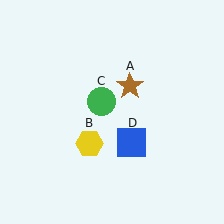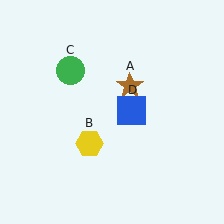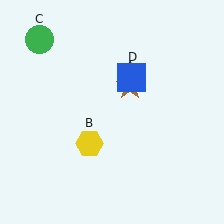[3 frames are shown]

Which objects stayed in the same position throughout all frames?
Brown star (object A) and yellow hexagon (object B) remained stationary.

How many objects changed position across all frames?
2 objects changed position: green circle (object C), blue square (object D).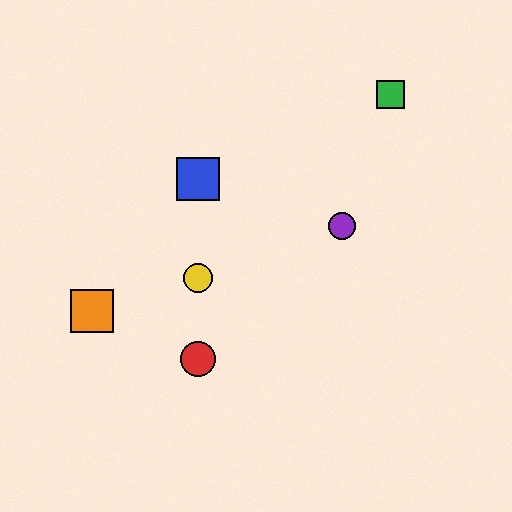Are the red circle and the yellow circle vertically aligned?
Yes, both are at x≈198.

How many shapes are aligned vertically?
3 shapes (the red circle, the blue square, the yellow circle) are aligned vertically.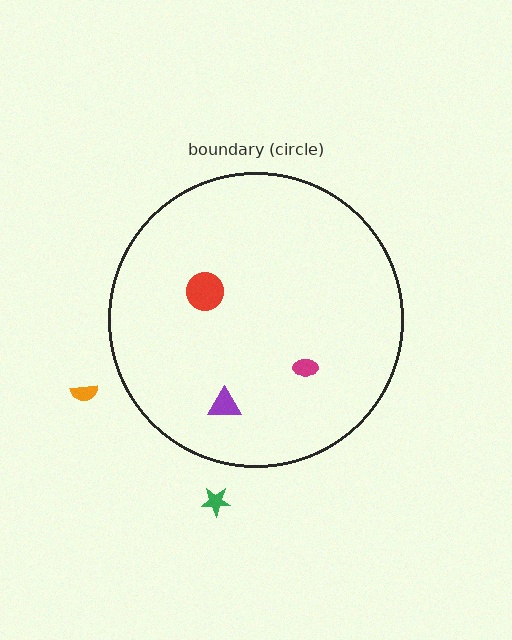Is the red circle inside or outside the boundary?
Inside.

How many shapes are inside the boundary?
3 inside, 2 outside.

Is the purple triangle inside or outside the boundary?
Inside.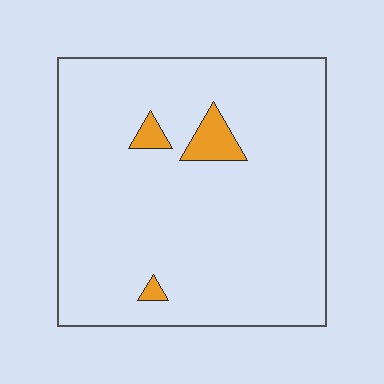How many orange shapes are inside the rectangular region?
3.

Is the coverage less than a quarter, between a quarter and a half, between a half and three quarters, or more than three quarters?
Less than a quarter.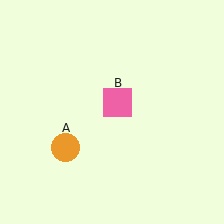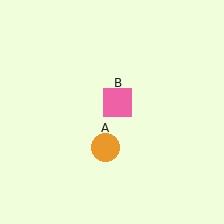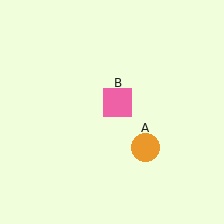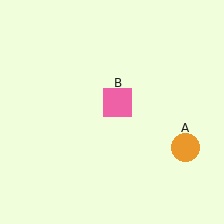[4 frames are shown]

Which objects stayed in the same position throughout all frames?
Pink square (object B) remained stationary.